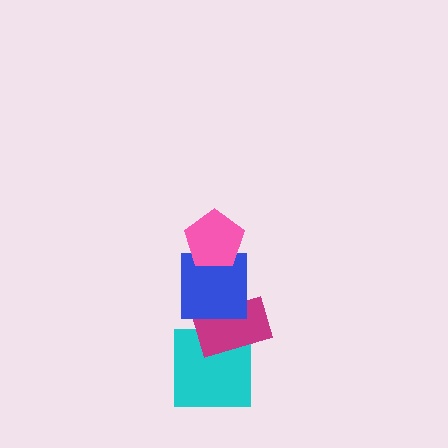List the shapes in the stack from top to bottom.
From top to bottom: the pink pentagon, the blue square, the magenta rectangle, the cyan square.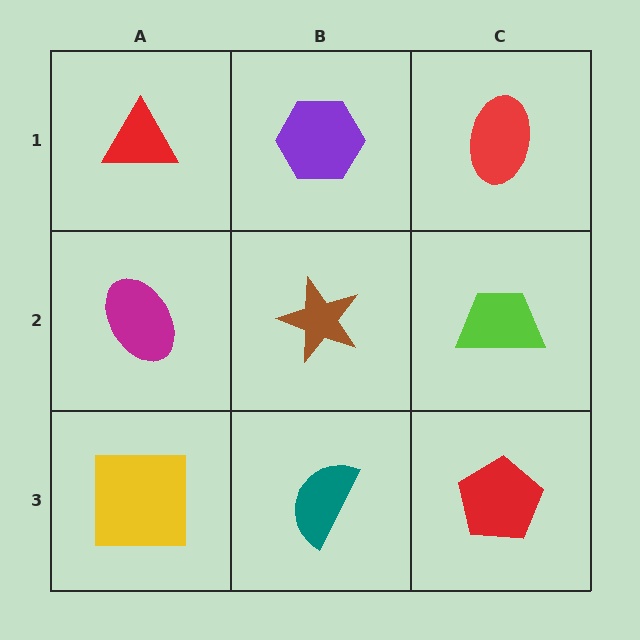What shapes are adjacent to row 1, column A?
A magenta ellipse (row 2, column A), a purple hexagon (row 1, column B).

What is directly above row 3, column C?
A lime trapezoid.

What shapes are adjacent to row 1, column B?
A brown star (row 2, column B), a red triangle (row 1, column A), a red ellipse (row 1, column C).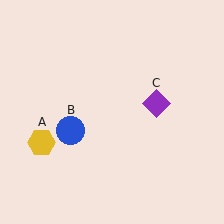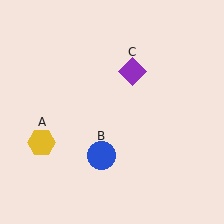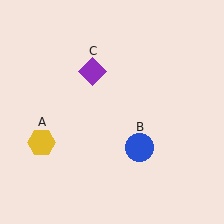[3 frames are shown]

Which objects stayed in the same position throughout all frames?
Yellow hexagon (object A) remained stationary.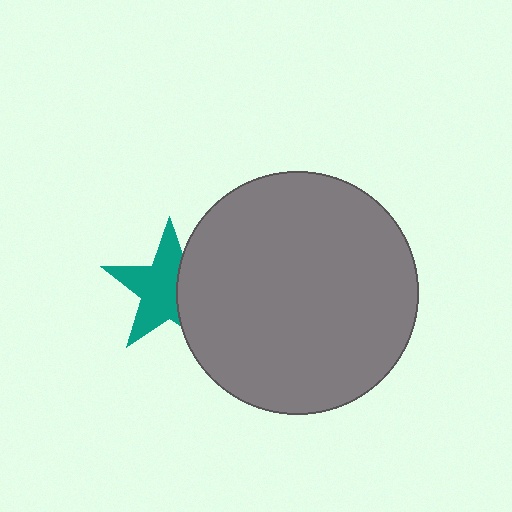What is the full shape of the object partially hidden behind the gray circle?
The partially hidden object is a teal star.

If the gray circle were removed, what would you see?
You would see the complete teal star.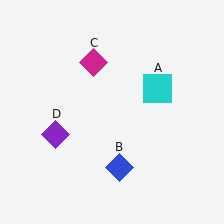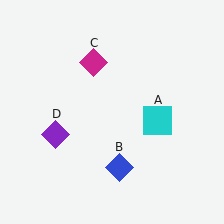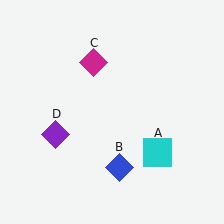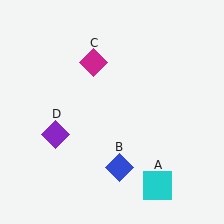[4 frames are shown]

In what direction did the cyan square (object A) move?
The cyan square (object A) moved down.